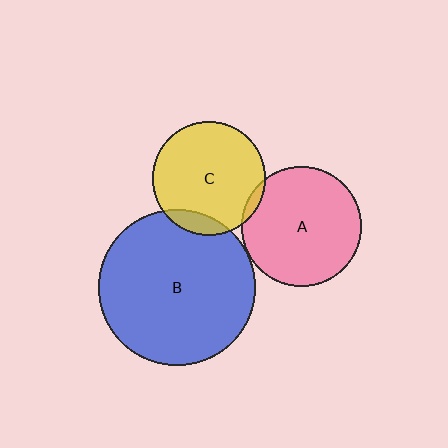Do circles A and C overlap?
Yes.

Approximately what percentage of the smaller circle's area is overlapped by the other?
Approximately 5%.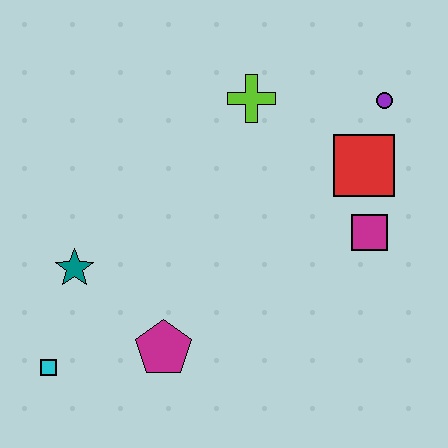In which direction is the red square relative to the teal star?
The red square is to the right of the teal star.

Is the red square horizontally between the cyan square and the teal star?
No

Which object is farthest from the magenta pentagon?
The purple circle is farthest from the magenta pentagon.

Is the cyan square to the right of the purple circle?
No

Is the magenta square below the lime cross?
Yes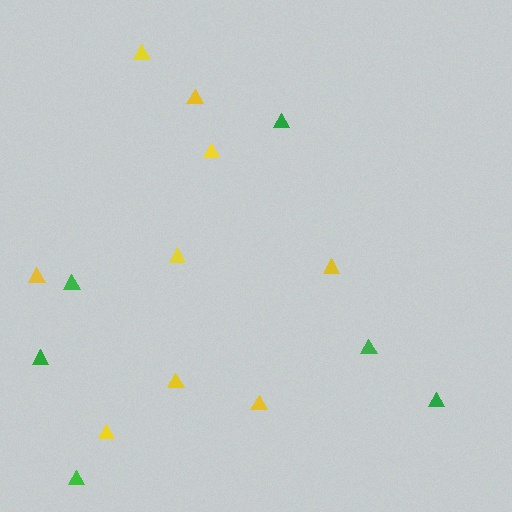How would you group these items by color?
There are 2 groups: one group of green triangles (6) and one group of yellow triangles (9).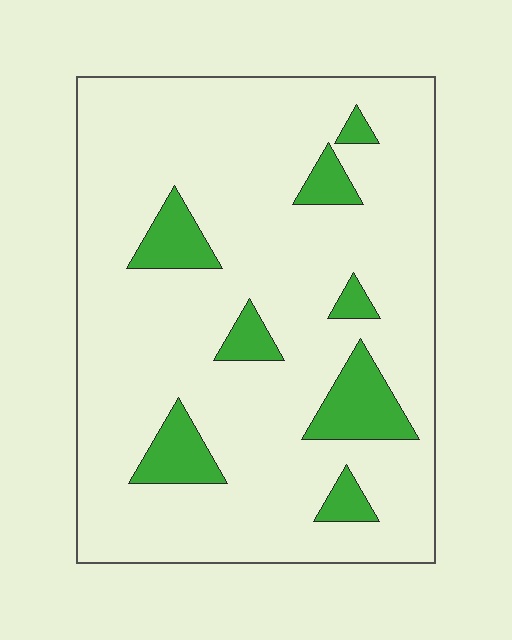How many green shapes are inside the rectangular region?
8.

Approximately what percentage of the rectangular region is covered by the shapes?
Approximately 15%.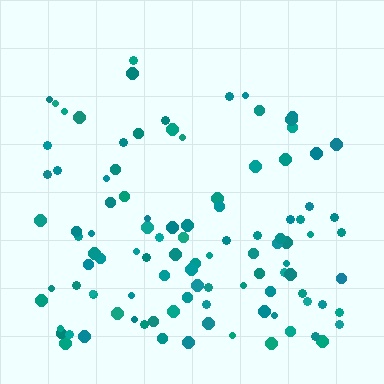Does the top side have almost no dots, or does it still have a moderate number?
Still a moderate number, just noticeably fewer than the bottom.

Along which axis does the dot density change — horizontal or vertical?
Vertical.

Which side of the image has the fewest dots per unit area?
The top.